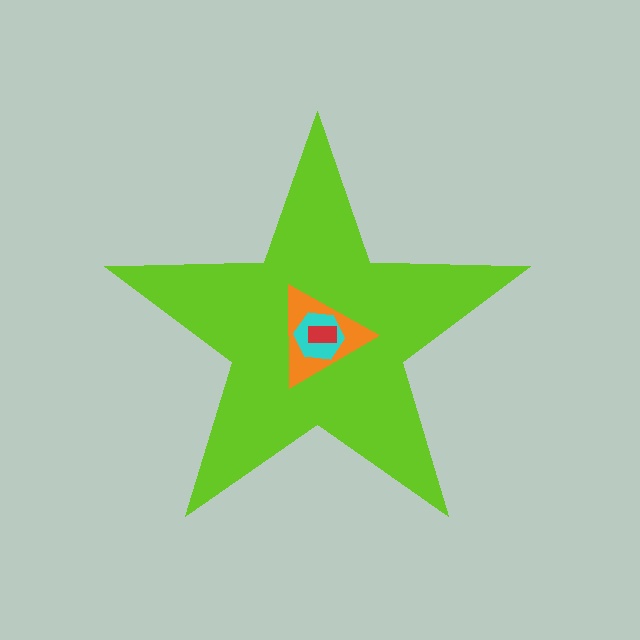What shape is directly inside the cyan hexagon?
The red rectangle.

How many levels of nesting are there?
4.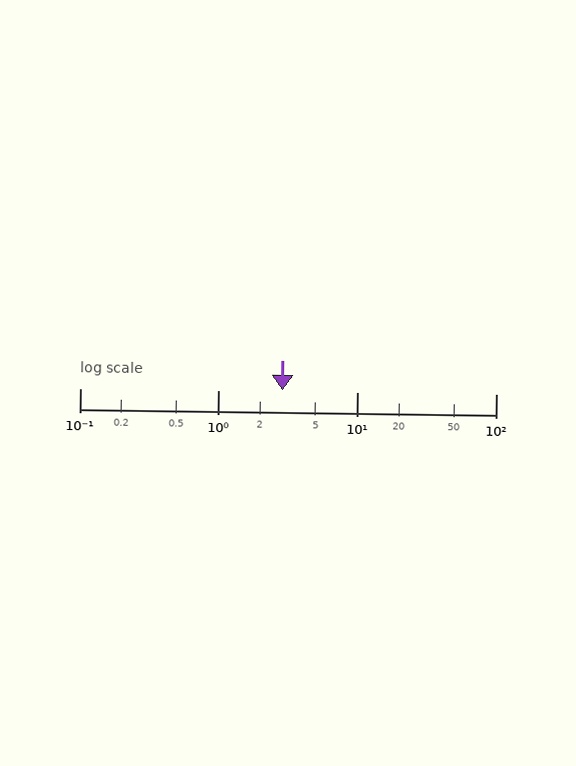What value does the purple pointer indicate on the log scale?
The pointer indicates approximately 2.9.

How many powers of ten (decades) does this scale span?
The scale spans 3 decades, from 0.1 to 100.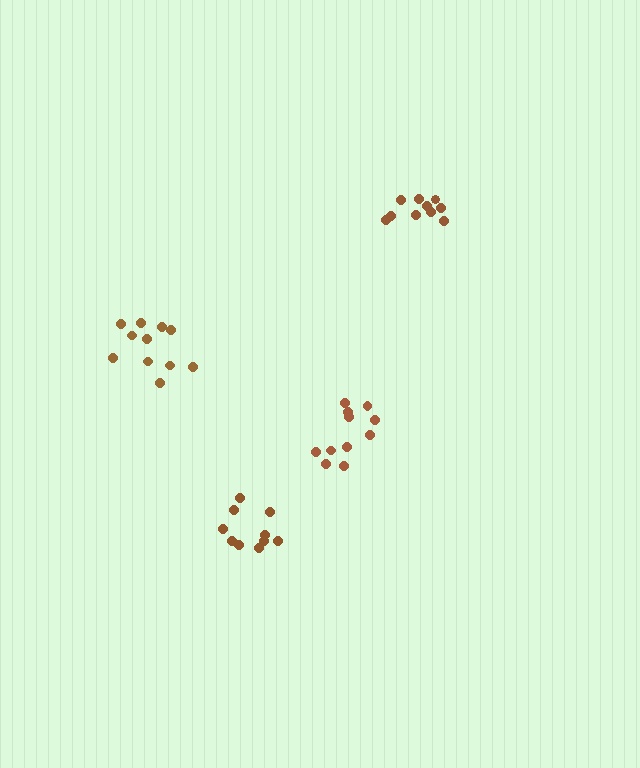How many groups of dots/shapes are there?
There are 4 groups.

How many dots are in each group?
Group 1: 11 dots, Group 2: 10 dots, Group 3: 11 dots, Group 4: 10 dots (42 total).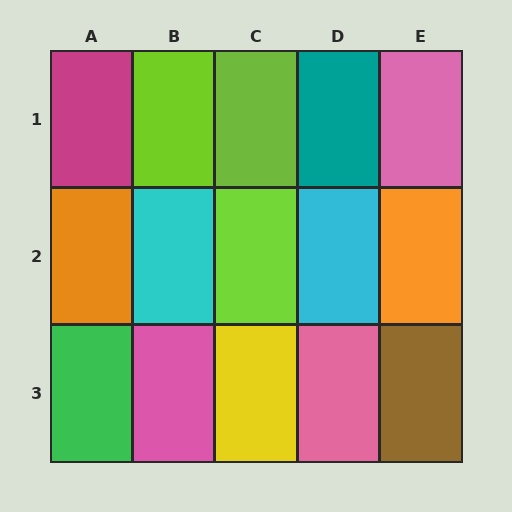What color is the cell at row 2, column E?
Orange.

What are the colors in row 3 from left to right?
Green, pink, yellow, pink, brown.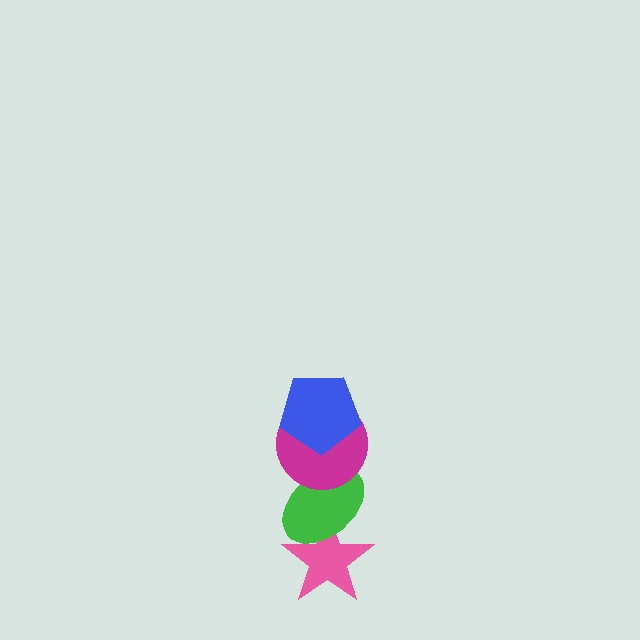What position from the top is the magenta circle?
The magenta circle is 2nd from the top.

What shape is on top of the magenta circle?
The blue pentagon is on top of the magenta circle.